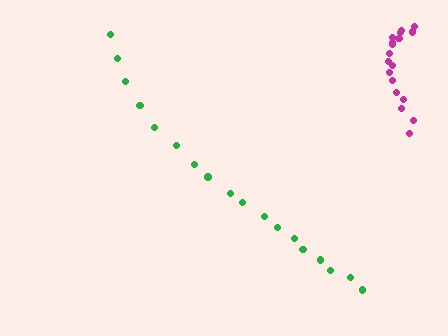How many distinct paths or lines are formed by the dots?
There are 2 distinct paths.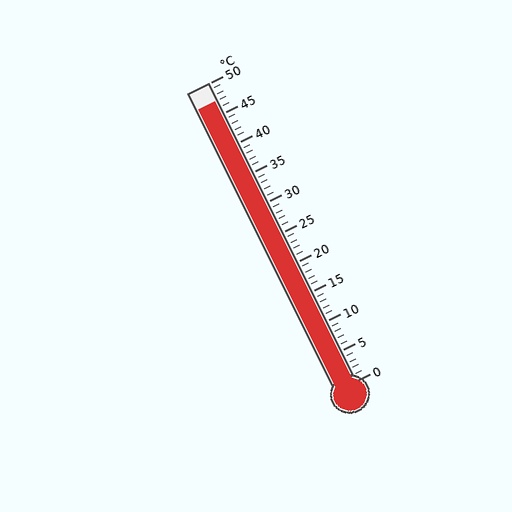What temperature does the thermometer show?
The thermometer shows approximately 47°C.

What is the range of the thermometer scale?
The thermometer scale ranges from 0°C to 50°C.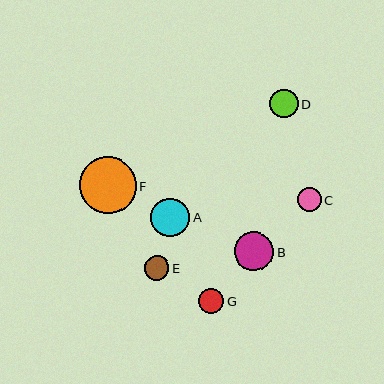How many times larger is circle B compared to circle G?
Circle B is approximately 1.5 times the size of circle G.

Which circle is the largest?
Circle F is the largest with a size of approximately 57 pixels.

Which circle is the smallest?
Circle C is the smallest with a size of approximately 23 pixels.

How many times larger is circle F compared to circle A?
Circle F is approximately 1.5 times the size of circle A.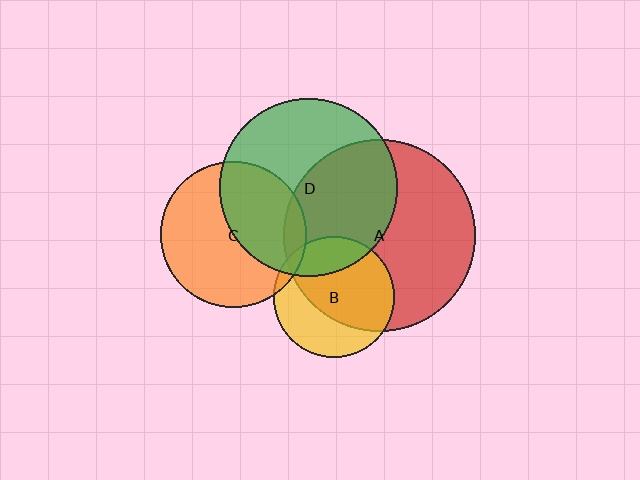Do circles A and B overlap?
Yes.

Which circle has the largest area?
Circle A (red).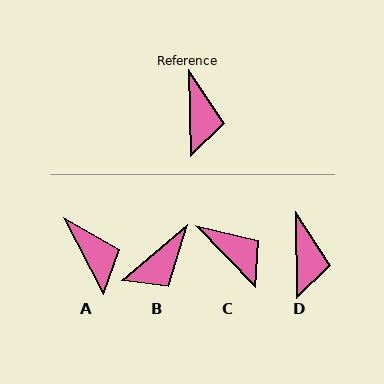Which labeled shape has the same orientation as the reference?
D.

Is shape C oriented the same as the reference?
No, it is off by about 43 degrees.